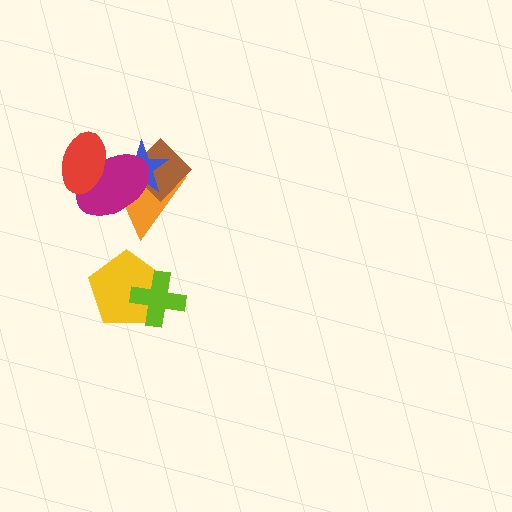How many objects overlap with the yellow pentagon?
1 object overlaps with the yellow pentagon.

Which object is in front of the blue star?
The magenta ellipse is in front of the blue star.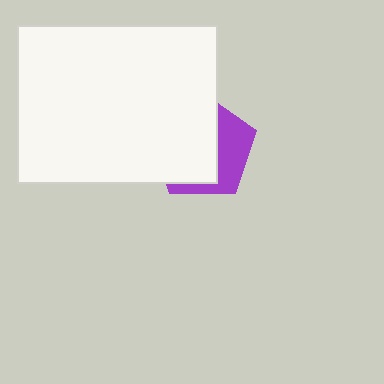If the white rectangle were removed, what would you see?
You would see the complete purple pentagon.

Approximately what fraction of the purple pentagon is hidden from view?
Roughly 62% of the purple pentagon is hidden behind the white rectangle.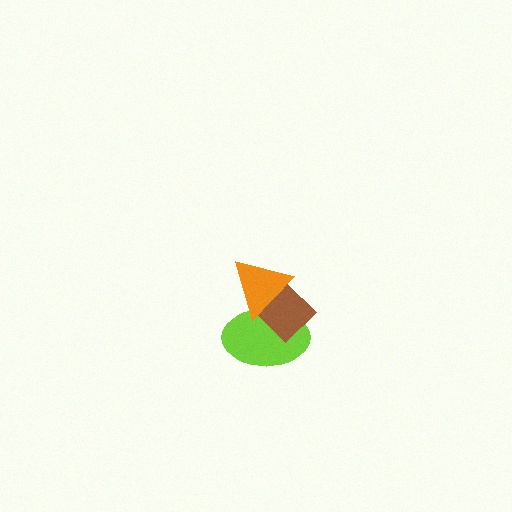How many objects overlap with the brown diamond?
2 objects overlap with the brown diamond.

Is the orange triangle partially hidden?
No, no other shape covers it.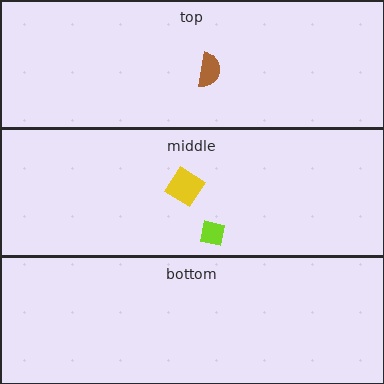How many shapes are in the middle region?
2.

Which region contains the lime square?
The middle region.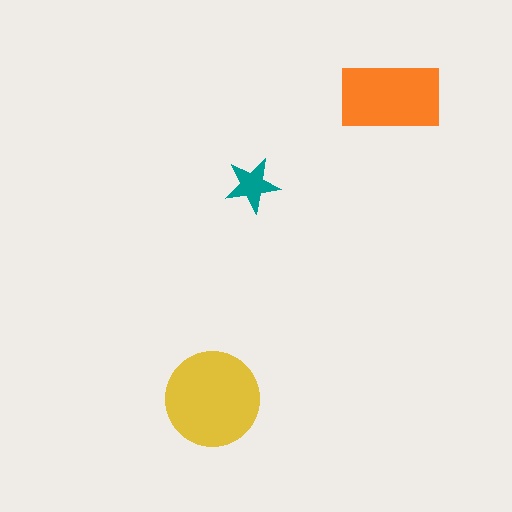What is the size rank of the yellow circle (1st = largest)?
1st.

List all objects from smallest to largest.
The teal star, the orange rectangle, the yellow circle.